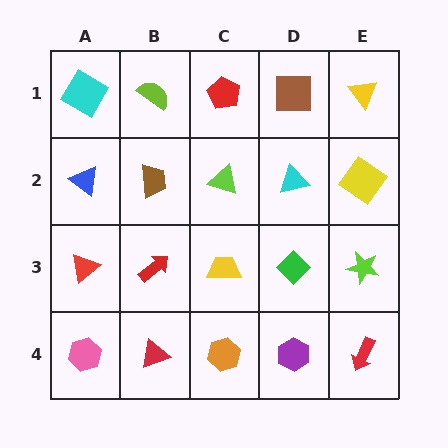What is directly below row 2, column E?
A lime star.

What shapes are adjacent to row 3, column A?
A blue triangle (row 2, column A), a pink hexagon (row 4, column A), a red arrow (row 3, column B).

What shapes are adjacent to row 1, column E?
A yellow diamond (row 2, column E), a brown square (row 1, column D).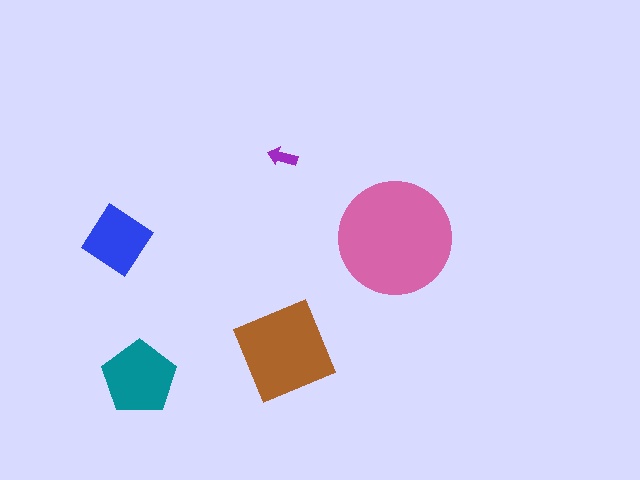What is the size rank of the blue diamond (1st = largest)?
4th.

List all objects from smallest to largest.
The purple arrow, the blue diamond, the teal pentagon, the brown square, the pink circle.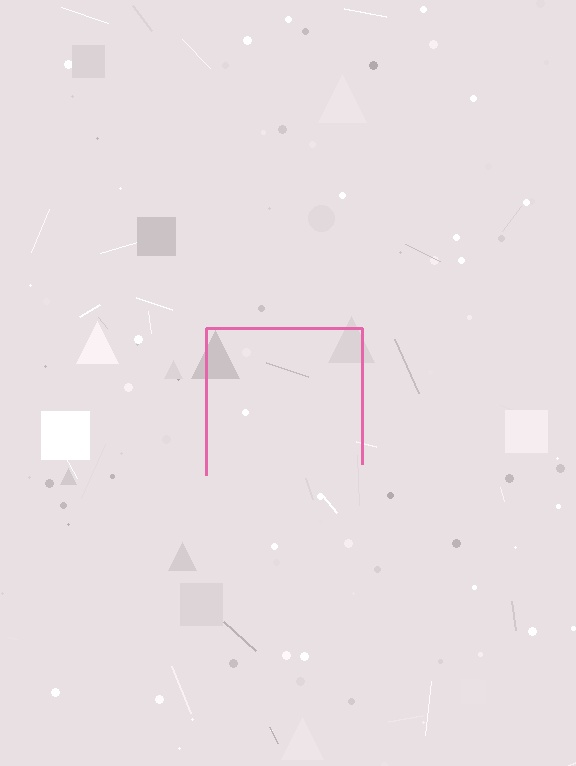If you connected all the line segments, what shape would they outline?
They would outline a square.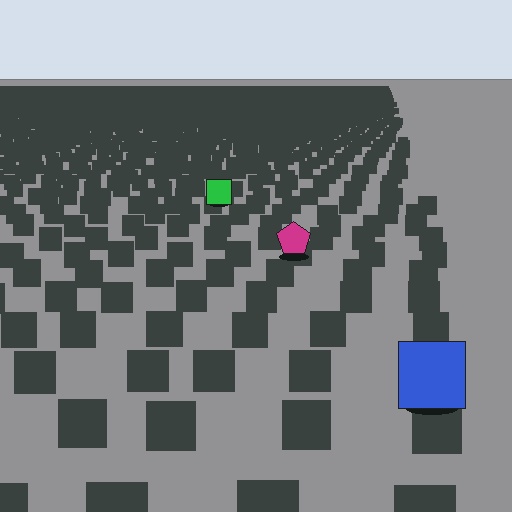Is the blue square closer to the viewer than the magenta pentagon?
Yes. The blue square is closer — you can tell from the texture gradient: the ground texture is coarser near it.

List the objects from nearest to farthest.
From nearest to farthest: the blue square, the magenta pentagon, the green square.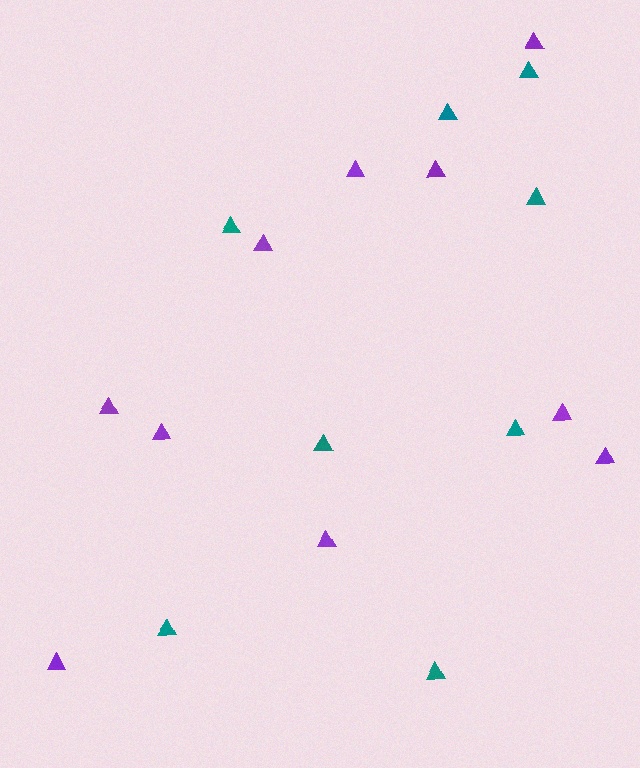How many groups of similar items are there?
There are 2 groups: one group of purple triangles (10) and one group of teal triangles (8).